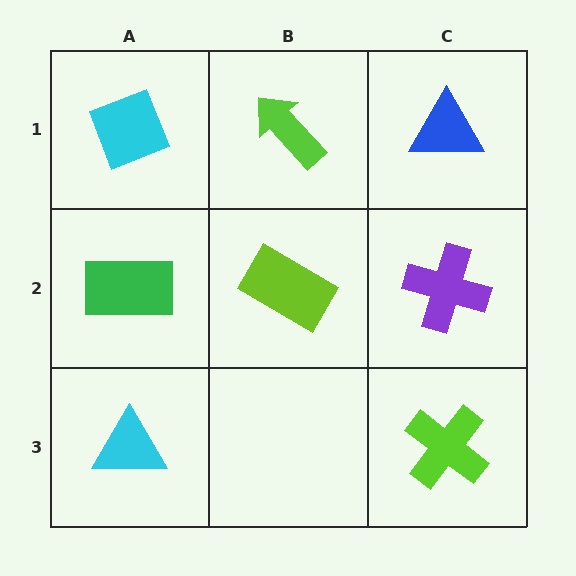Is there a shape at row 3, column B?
No, that cell is empty.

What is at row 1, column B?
A lime arrow.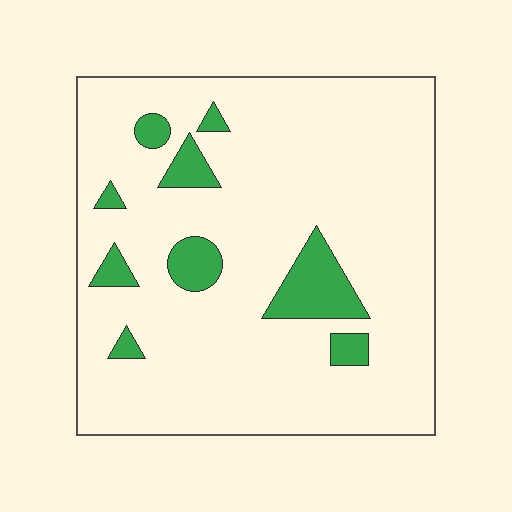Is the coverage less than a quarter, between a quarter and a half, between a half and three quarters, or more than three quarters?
Less than a quarter.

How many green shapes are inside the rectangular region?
9.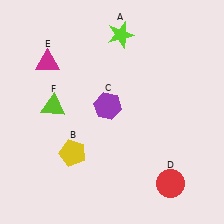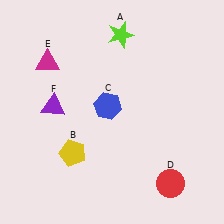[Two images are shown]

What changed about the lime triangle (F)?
In Image 1, F is lime. In Image 2, it changed to purple.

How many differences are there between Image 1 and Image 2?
There are 2 differences between the two images.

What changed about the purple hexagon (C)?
In Image 1, C is purple. In Image 2, it changed to blue.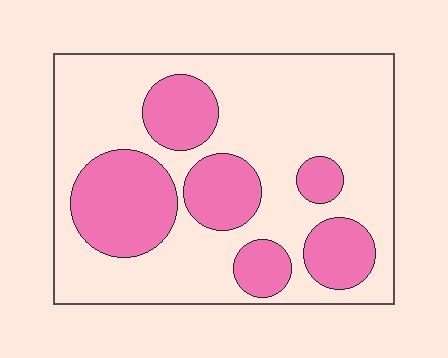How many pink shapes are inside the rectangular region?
6.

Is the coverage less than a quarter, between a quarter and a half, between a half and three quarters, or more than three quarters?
Between a quarter and a half.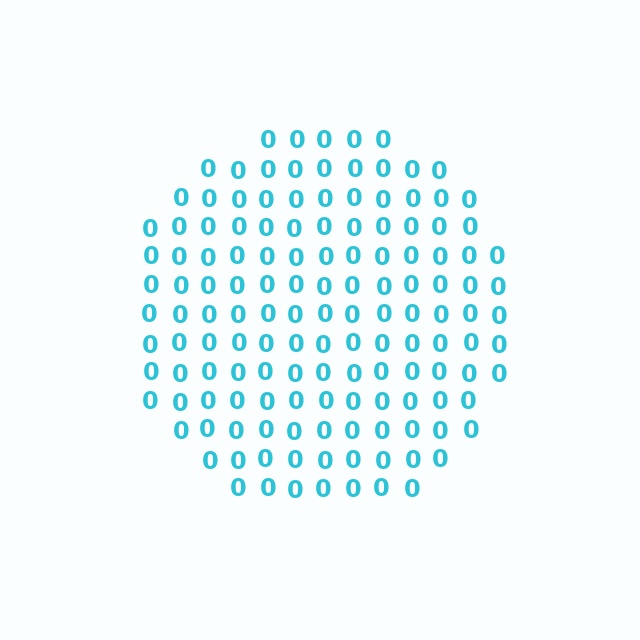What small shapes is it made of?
It is made of small digit 0's.